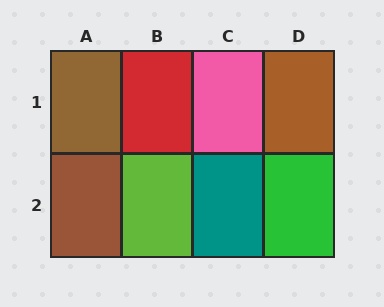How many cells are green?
1 cell is green.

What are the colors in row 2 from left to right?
Brown, lime, teal, green.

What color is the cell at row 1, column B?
Red.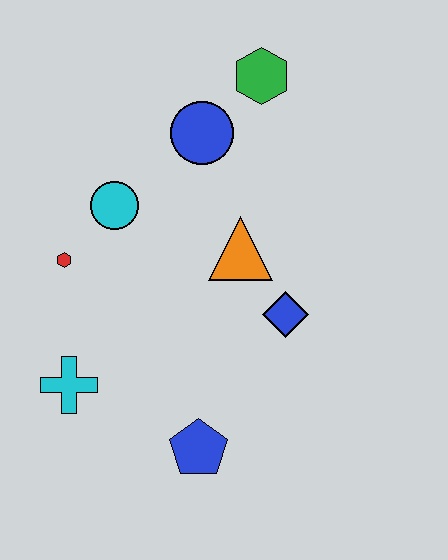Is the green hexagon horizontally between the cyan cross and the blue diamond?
Yes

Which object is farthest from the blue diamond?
The green hexagon is farthest from the blue diamond.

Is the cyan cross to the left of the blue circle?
Yes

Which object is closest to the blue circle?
The green hexagon is closest to the blue circle.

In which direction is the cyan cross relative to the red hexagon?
The cyan cross is below the red hexagon.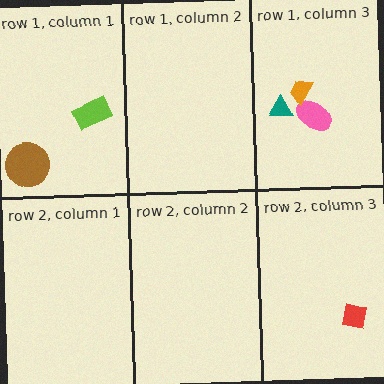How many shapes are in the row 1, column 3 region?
3.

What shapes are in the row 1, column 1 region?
The brown circle, the lime rectangle.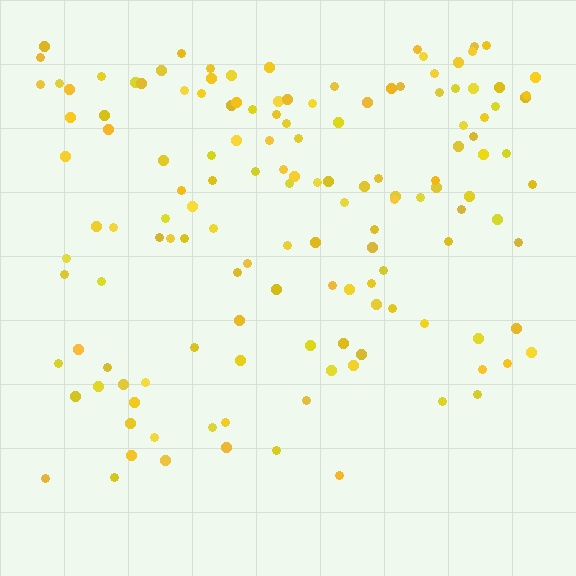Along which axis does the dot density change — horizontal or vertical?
Vertical.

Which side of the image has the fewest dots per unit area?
The bottom.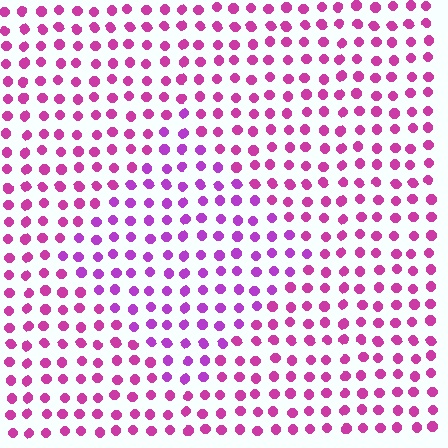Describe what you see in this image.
The image is filled with small magenta elements in a uniform arrangement. A diamond-shaped region is visible where the elements are tinted to a slightly different hue, forming a subtle color boundary.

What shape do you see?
I see a diamond.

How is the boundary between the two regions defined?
The boundary is defined purely by a slight shift in hue (about 26 degrees). Spacing, size, and orientation are identical on both sides.